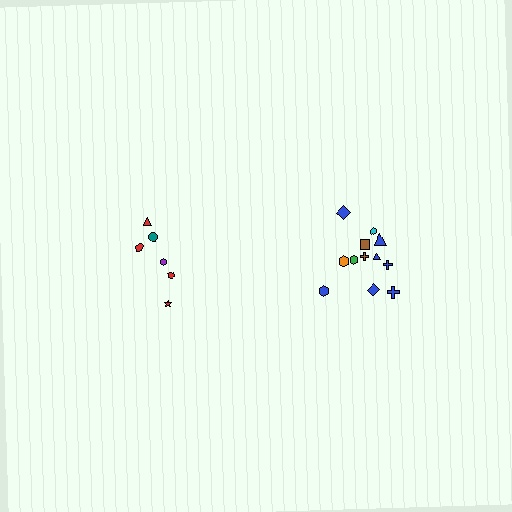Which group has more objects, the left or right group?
The right group.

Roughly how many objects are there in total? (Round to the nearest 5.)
Roughly 20 objects in total.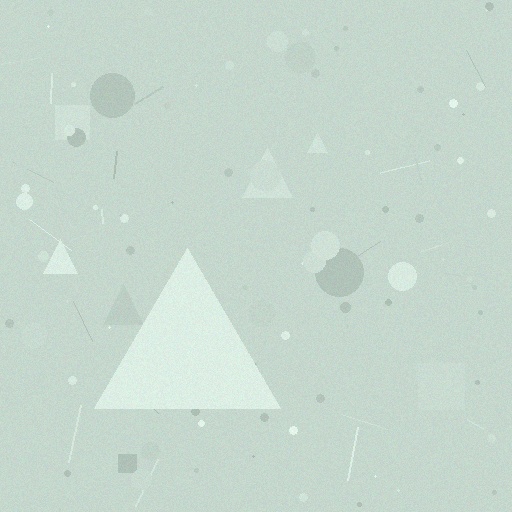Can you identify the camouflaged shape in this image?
The camouflaged shape is a triangle.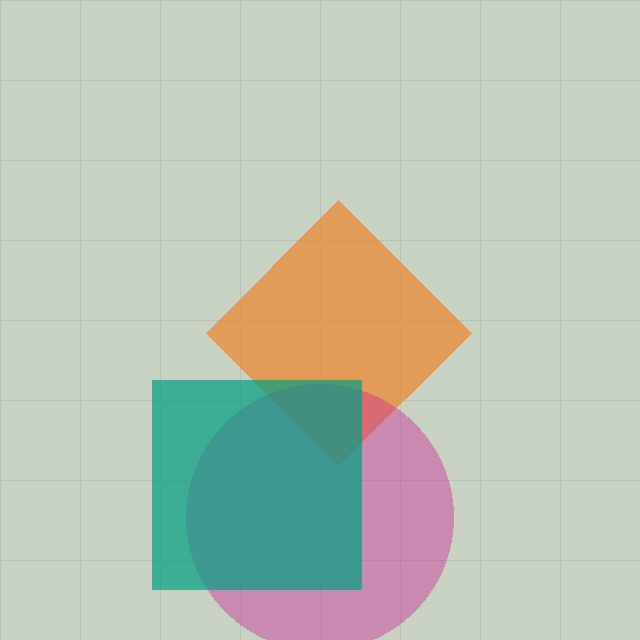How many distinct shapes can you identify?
There are 3 distinct shapes: an orange diamond, a magenta circle, a teal square.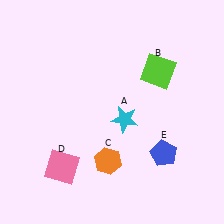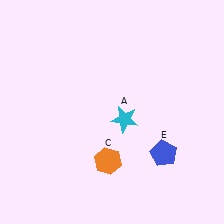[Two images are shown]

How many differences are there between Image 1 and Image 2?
There are 2 differences between the two images.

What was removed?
The lime square (B), the pink square (D) were removed in Image 2.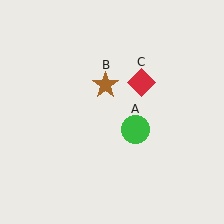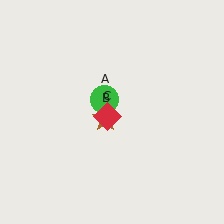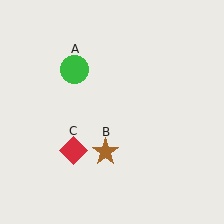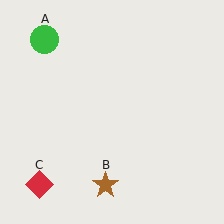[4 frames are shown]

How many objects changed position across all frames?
3 objects changed position: green circle (object A), brown star (object B), red diamond (object C).